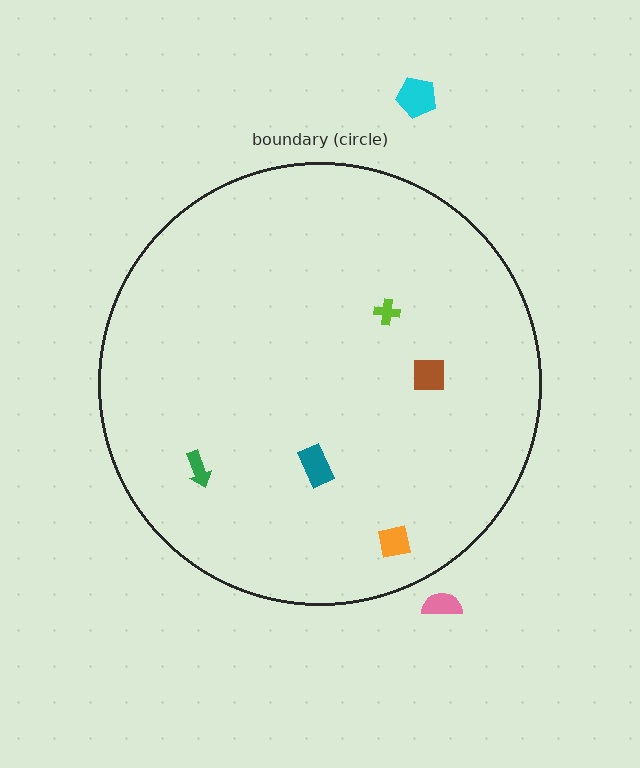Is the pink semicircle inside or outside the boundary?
Outside.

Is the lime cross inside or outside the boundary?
Inside.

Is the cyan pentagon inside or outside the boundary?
Outside.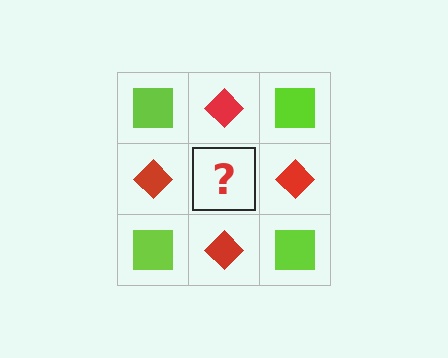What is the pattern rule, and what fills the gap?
The rule is that it alternates lime square and red diamond in a checkerboard pattern. The gap should be filled with a lime square.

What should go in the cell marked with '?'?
The missing cell should contain a lime square.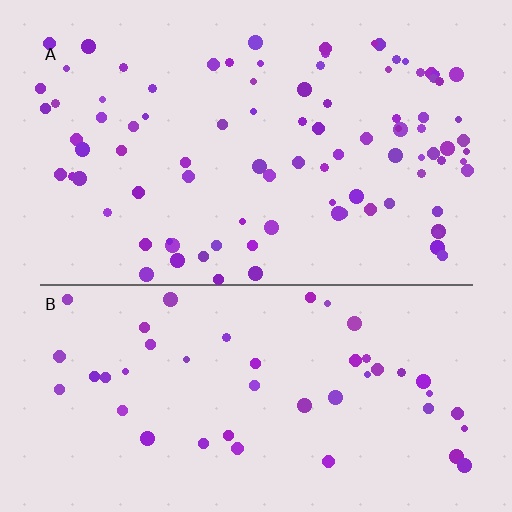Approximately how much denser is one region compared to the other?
Approximately 2.0× — region A over region B.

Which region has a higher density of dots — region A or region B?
A (the top).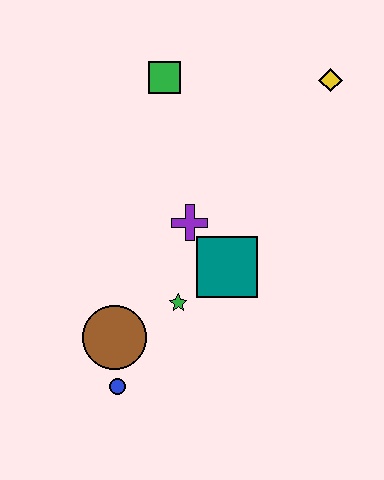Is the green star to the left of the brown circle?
No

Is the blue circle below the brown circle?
Yes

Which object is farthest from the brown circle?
The yellow diamond is farthest from the brown circle.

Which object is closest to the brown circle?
The blue circle is closest to the brown circle.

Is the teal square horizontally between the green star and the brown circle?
No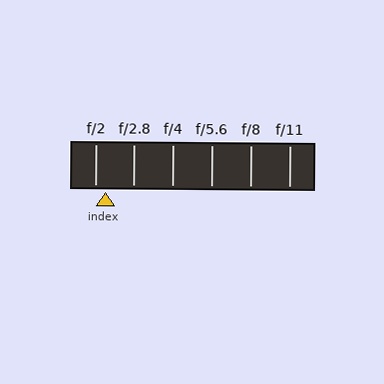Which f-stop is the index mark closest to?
The index mark is closest to f/2.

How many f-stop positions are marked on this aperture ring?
There are 6 f-stop positions marked.